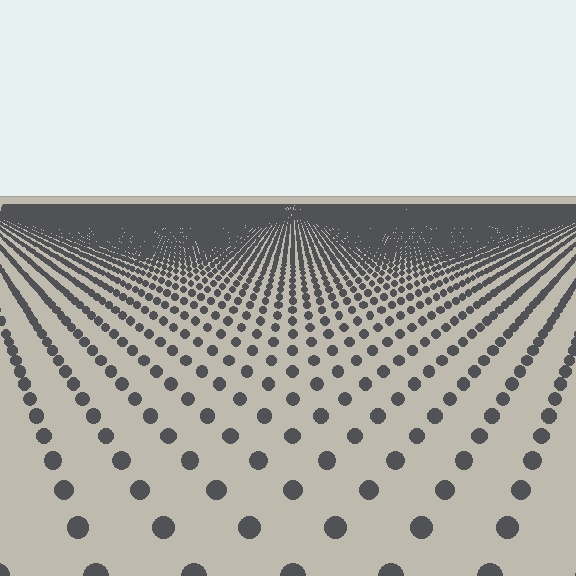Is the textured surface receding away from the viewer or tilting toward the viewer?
The surface is receding away from the viewer. Texture elements get smaller and denser toward the top.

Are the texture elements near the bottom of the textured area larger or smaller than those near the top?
Larger. Near the bottom, elements are closer to the viewer and appear at a bigger on-screen size.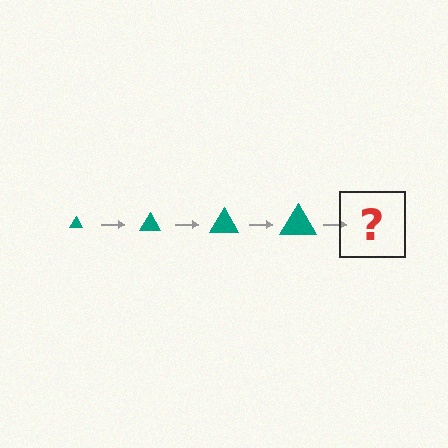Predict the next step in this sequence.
The next step is a teal triangle, larger than the previous one.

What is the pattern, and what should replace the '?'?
The pattern is that the triangle gets progressively larger each step. The '?' should be a teal triangle, larger than the previous one.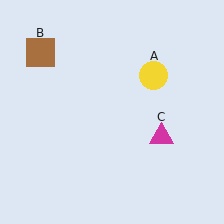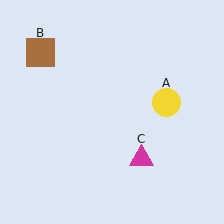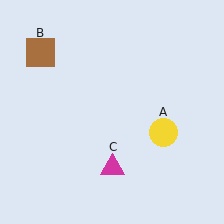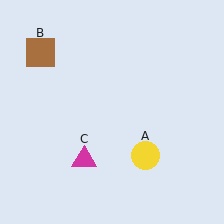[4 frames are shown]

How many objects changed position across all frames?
2 objects changed position: yellow circle (object A), magenta triangle (object C).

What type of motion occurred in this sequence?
The yellow circle (object A), magenta triangle (object C) rotated clockwise around the center of the scene.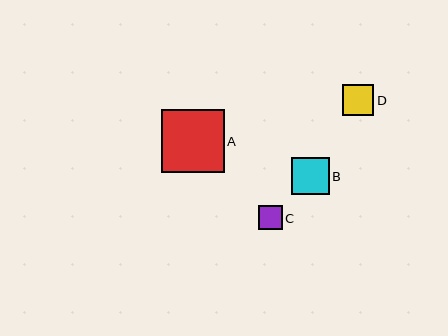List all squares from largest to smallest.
From largest to smallest: A, B, D, C.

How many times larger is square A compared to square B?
Square A is approximately 1.7 times the size of square B.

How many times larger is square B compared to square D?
Square B is approximately 1.2 times the size of square D.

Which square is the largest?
Square A is the largest with a size of approximately 63 pixels.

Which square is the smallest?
Square C is the smallest with a size of approximately 24 pixels.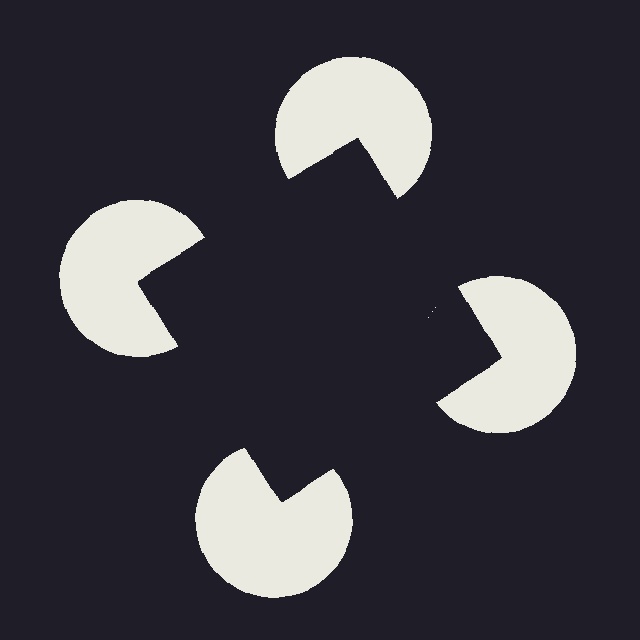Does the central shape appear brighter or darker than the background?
It typically appears slightly darker than the background, even though no actual brightness change is drawn.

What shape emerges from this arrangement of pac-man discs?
An illusory square — its edges are inferred from the aligned wedge cuts in the pac-man discs, not physically drawn.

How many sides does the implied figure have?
4 sides.